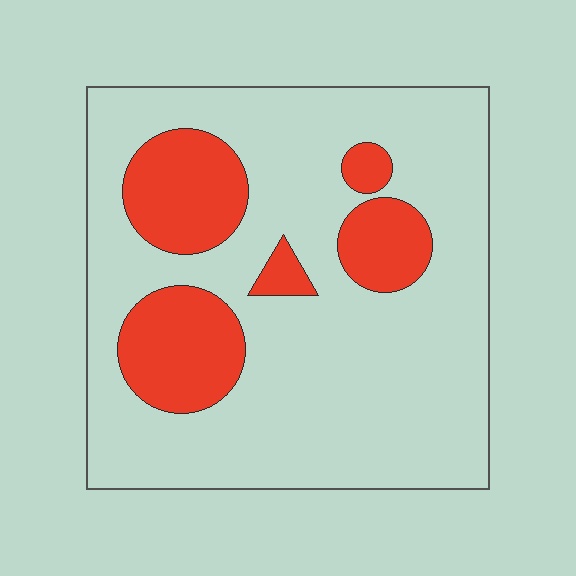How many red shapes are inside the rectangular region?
5.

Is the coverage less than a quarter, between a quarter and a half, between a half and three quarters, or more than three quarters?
Less than a quarter.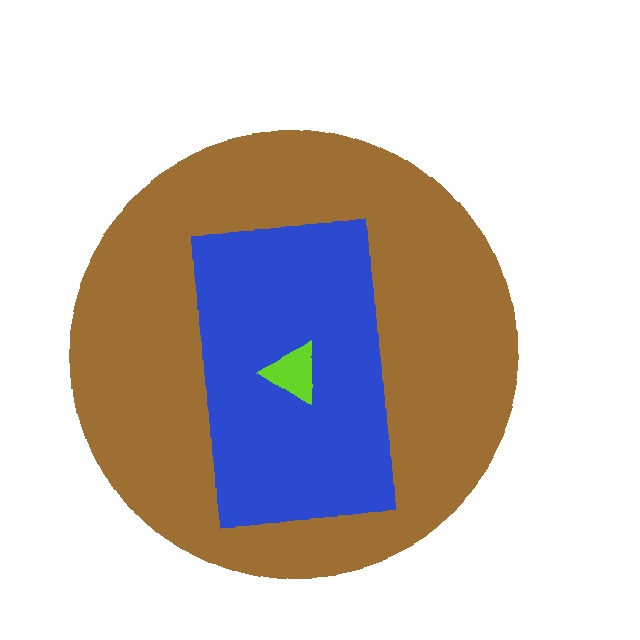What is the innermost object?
The lime triangle.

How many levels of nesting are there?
3.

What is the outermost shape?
The brown circle.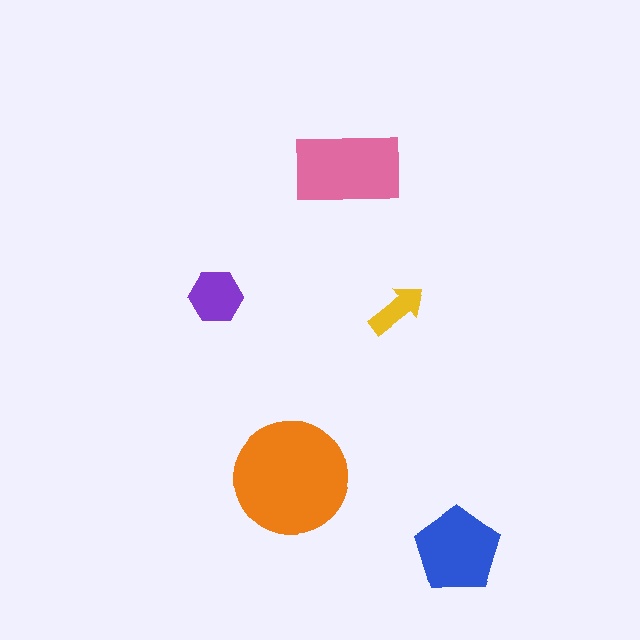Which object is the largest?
The orange circle.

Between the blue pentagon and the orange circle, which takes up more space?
The orange circle.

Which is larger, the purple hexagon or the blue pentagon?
The blue pentagon.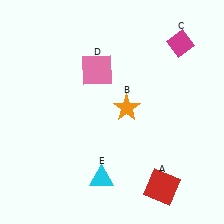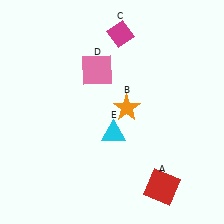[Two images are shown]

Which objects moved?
The objects that moved are: the magenta diamond (C), the cyan triangle (E).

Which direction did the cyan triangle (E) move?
The cyan triangle (E) moved up.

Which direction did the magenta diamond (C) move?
The magenta diamond (C) moved left.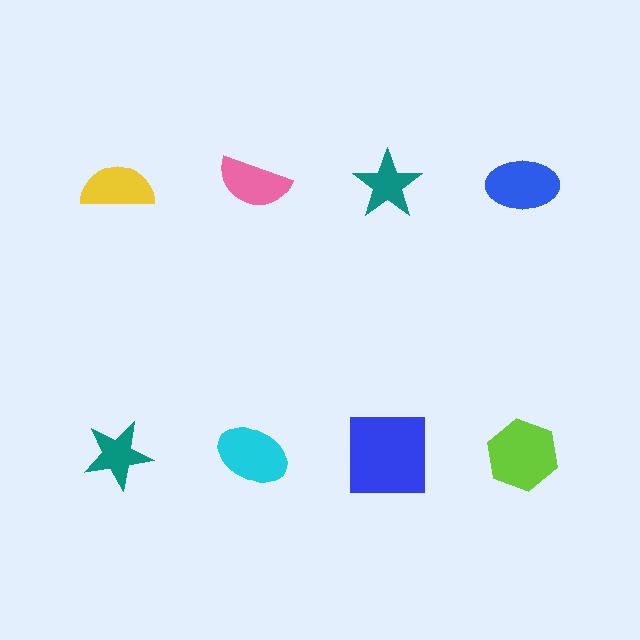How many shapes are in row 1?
4 shapes.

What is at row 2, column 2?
A cyan ellipse.